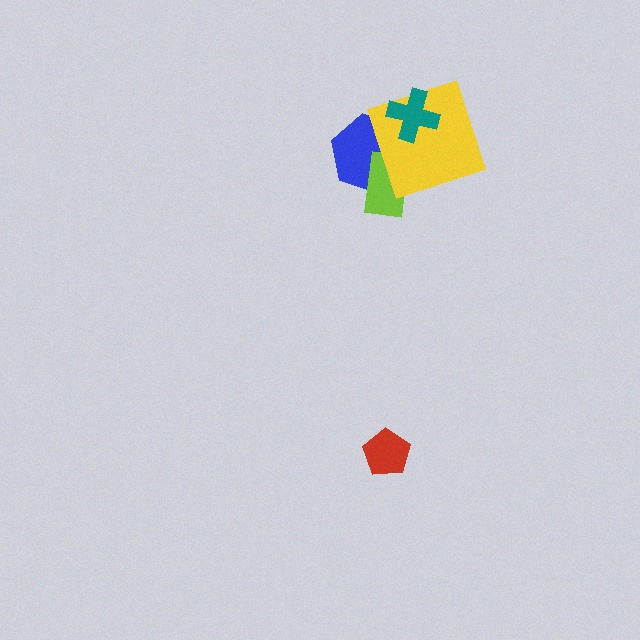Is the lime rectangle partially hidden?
Yes, it is partially covered by another shape.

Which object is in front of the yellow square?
The teal cross is in front of the yellow square.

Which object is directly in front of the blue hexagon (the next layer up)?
The lime rectangle is directly in front of the blue hexagon.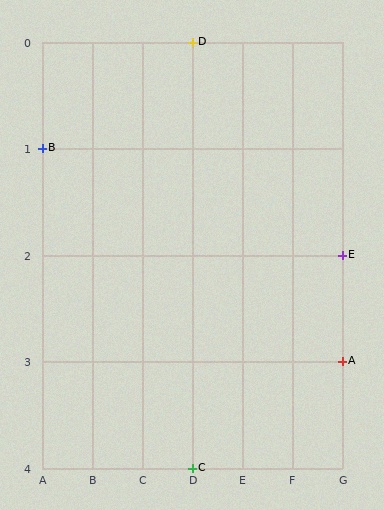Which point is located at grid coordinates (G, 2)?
Point E is at (G, 2).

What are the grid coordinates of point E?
Point E is at grid coordinates (G, 2).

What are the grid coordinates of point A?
Point A is at grid coordinates (G, 3).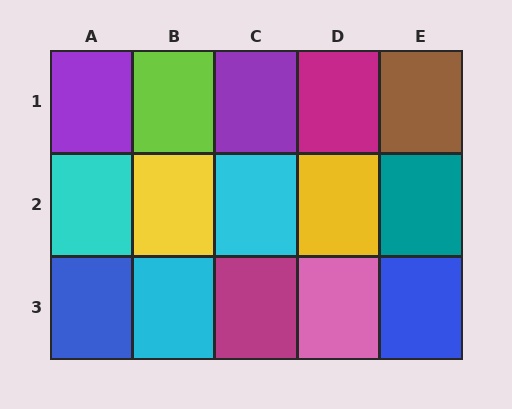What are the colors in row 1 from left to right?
Purple, lime, purple, magenta, brown.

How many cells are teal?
1 cell is teal.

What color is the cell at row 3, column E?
Blue.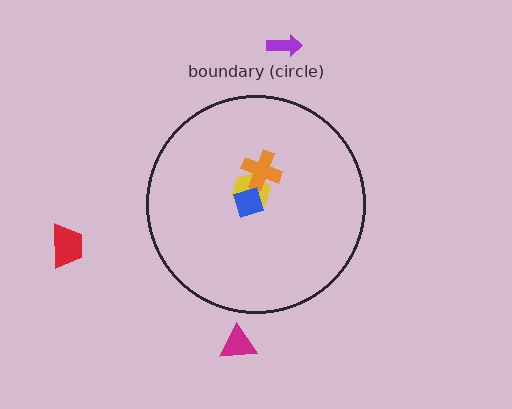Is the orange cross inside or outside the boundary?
Inside.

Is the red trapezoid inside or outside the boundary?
Outside.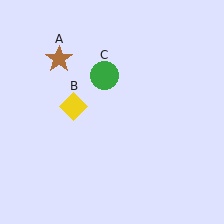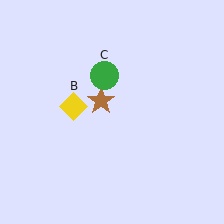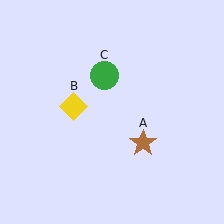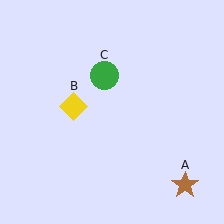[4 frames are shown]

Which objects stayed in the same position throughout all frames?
Yellow diamond (object B) and green circle (object C) remained stationary.